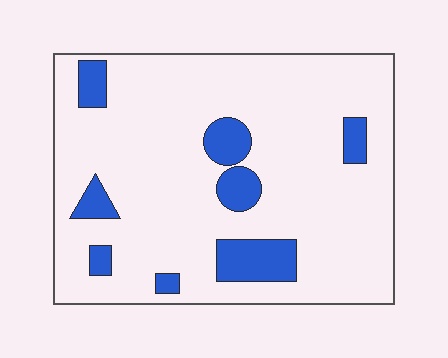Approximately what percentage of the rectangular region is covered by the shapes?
Approximately 15%.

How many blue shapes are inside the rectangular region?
8.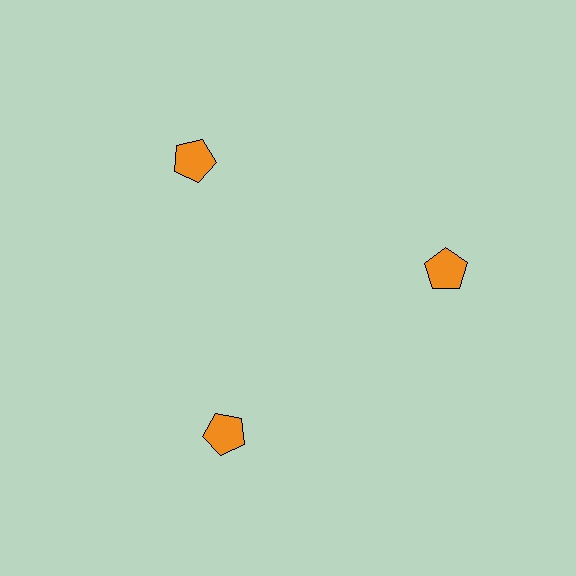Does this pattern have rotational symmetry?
Yes, this pattern has 3-fold rotational symmetry. It looks the same after rotating 120 degrees around the center.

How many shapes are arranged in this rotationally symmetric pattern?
There are 3 shapes, arranged in 3 groups of 1.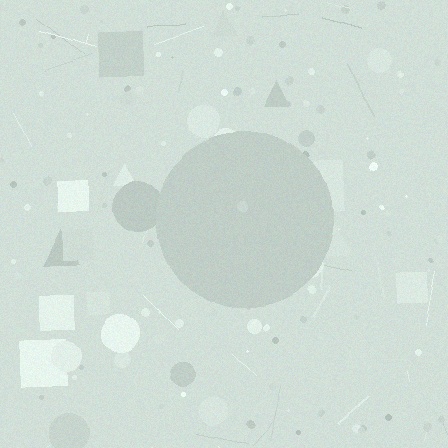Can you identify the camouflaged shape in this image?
The camouflaged shape is a circle.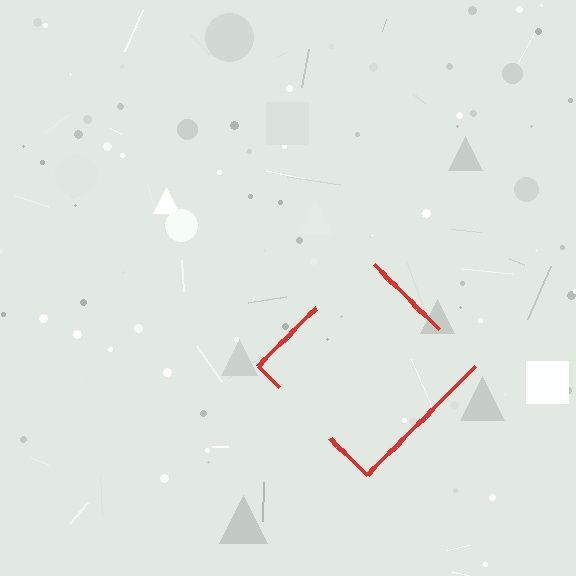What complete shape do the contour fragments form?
The contour fragments form a diamond.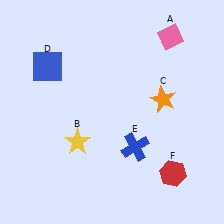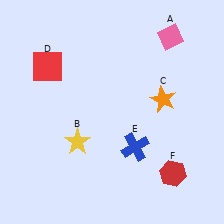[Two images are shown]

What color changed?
The square (D) changed from blue in Image 1 to red in Image 2.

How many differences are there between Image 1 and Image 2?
There is 1 difference between the two images.